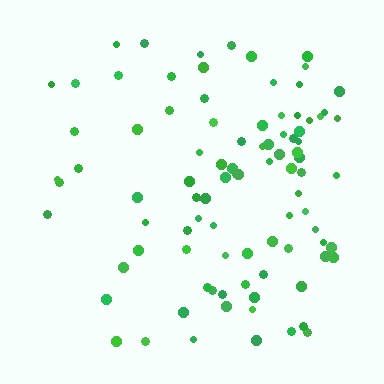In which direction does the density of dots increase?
From left to right, with the right side densest.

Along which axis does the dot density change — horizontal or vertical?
Horizontal.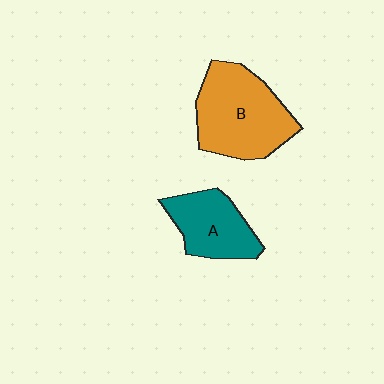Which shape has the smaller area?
Shape A (teal).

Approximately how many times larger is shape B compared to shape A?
Approximately 1.5 times.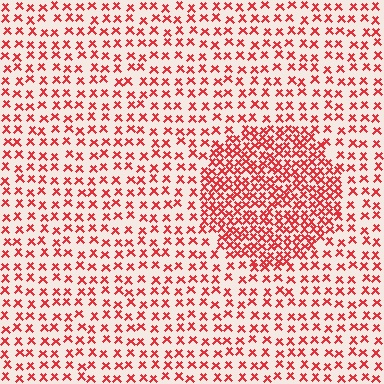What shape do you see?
I see a circle.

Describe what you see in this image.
The image contains small red elements arranged at two different densities. A circle-shaped region is visible where the elements are more densely packed than the surrounding area.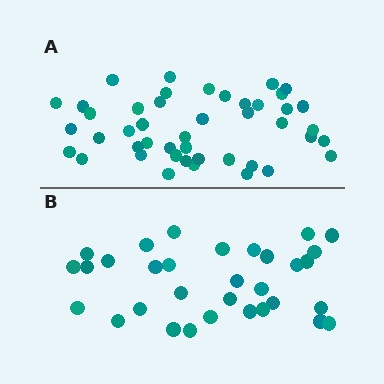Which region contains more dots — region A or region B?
Region A (the top region) has more dots.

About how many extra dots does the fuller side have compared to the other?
Region A has approximately 15 more dots than region B.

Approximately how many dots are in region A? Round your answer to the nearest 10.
About 40 dots. (The exact count is 45, which rounds to 40.)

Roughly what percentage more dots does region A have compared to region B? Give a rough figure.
About 40% more.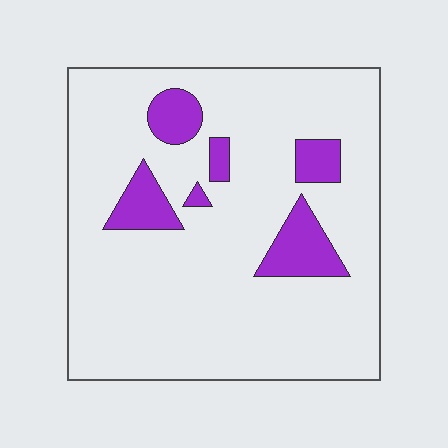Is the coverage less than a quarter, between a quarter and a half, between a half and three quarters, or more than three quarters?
Less than a quarter.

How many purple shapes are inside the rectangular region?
6.